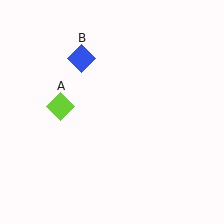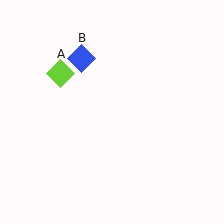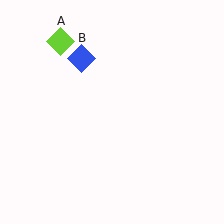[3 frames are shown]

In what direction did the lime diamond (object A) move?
The lime diamond (object A) moved up.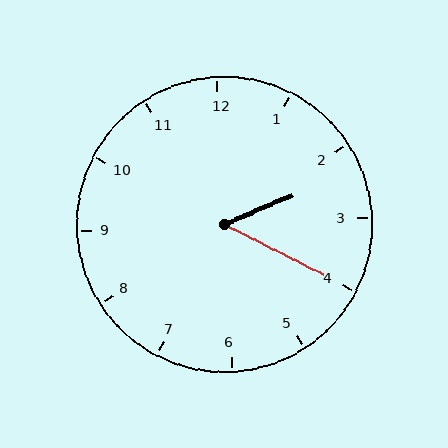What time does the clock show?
2:20.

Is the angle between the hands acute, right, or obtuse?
It is acute.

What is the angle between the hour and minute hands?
Approximately 50 degrees.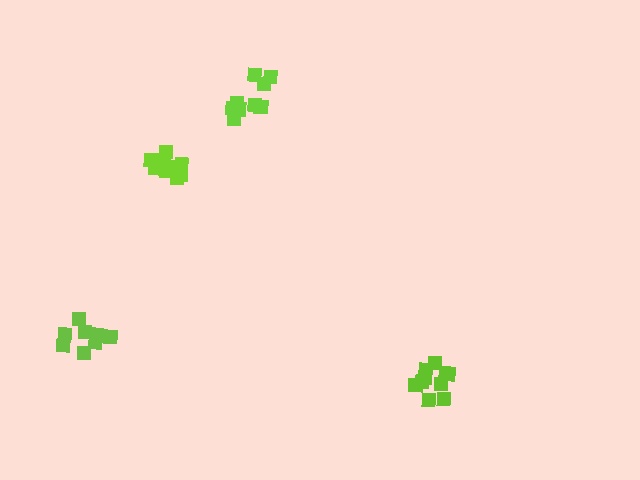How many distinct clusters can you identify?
There are 4 distinct clusters.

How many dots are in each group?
Group 1: 11 dots, Group 2: 12 dots, Group 3: 9 dots, Group 4: 9 dots (41 total).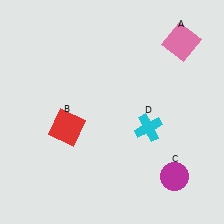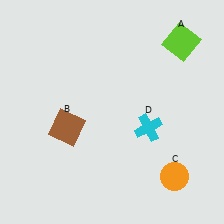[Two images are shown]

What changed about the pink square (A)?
In Image 1, A is pink. In Image 2, it changed to lime.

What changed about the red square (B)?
In Image 1, B is red. In Image 2, it changed to brown.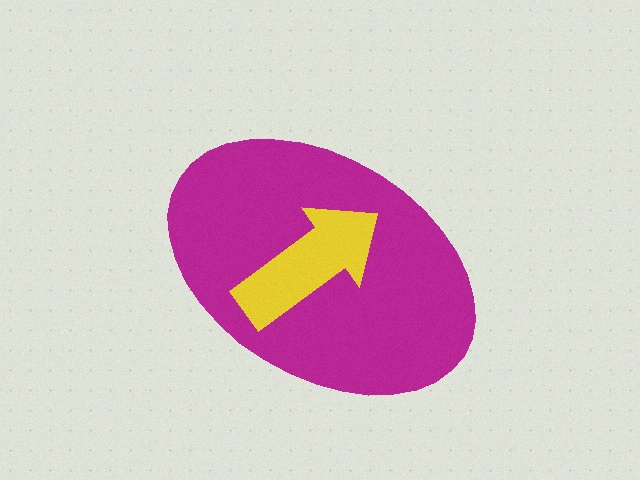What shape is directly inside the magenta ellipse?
The yellow arrow.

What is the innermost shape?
The yellow arrow.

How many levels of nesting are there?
2.